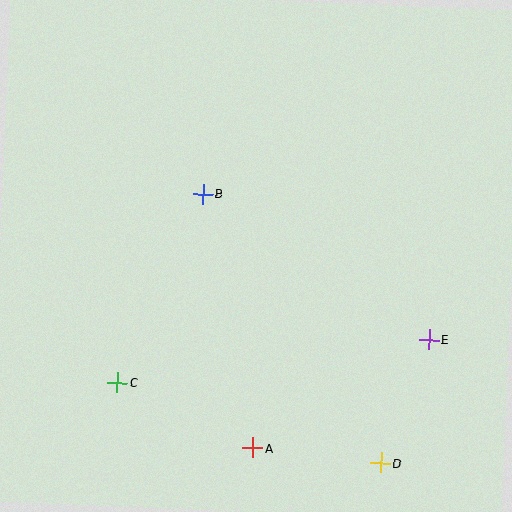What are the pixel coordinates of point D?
Point D is at (381, 463).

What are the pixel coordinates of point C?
Point C is at (117, 382).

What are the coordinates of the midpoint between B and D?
The midpoint between B and D is at (292, 329).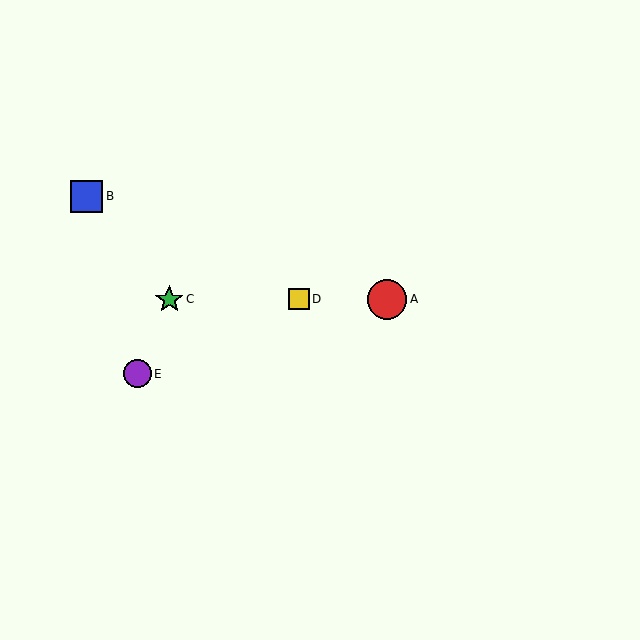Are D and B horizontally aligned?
No, D is at y≈299 and B is at y≈196.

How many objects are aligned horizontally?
3 objects (A, C, D) are aligned horizontally.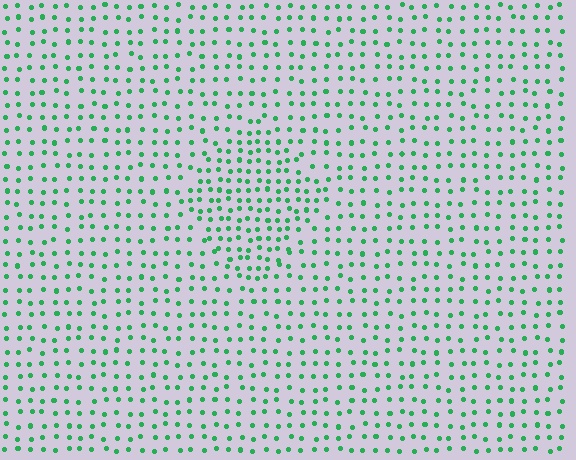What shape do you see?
I see a diamond.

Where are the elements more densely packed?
The elements are more densely packed inside the diamond boundary.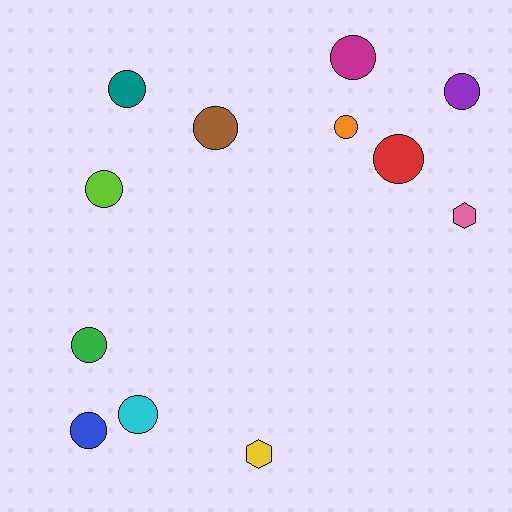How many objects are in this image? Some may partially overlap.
There are 12 objects.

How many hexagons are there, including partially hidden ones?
There are 2 hexagons.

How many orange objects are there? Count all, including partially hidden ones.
There is 1 orange object.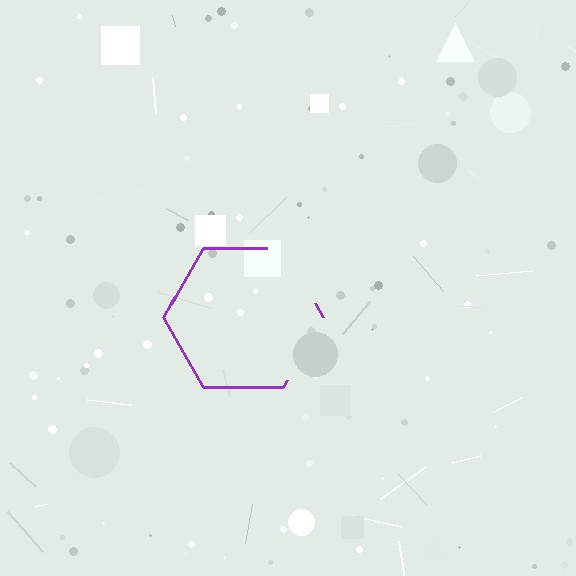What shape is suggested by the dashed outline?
The dashed outline suggests a hexagon.